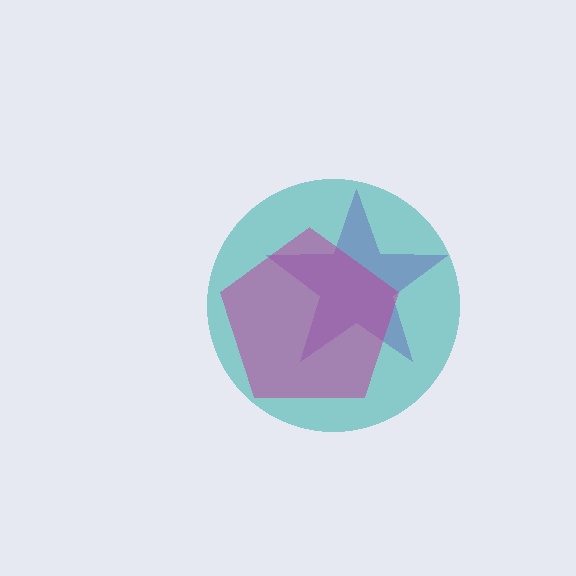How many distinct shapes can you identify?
There are 3 distinct shapes: a purple star, a teal circle, a magenta pentagon.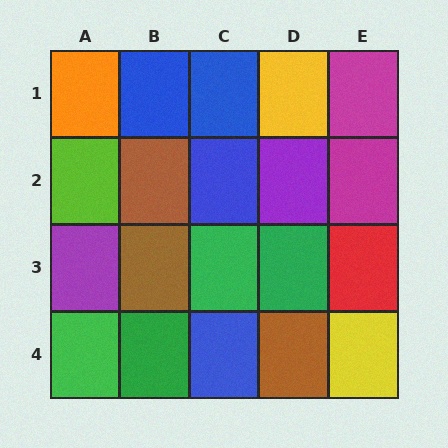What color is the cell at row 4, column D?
Brown.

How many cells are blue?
4 cells are blue.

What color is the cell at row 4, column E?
Yellow.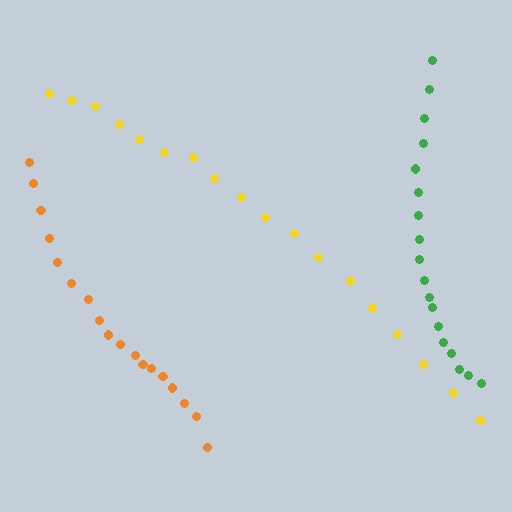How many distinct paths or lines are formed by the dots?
There are 3 distinct paths.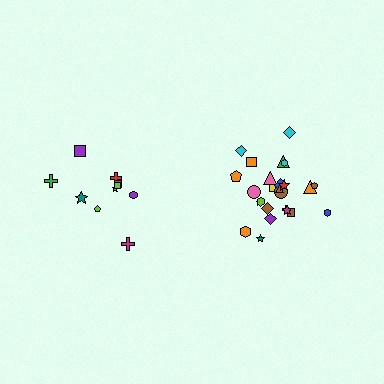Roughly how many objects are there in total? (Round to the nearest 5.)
Roughly 35 objects in total.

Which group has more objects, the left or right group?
The right group.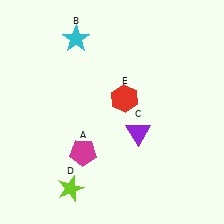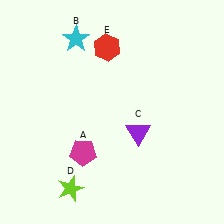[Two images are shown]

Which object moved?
The red hexagon (E) moved up.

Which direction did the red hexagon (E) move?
The red hexagon (E) moved up.